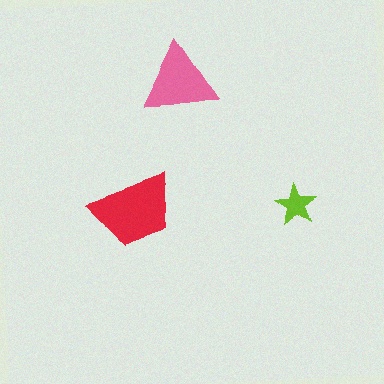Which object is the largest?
The red trapezoid.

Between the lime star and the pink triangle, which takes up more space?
The pink triangle.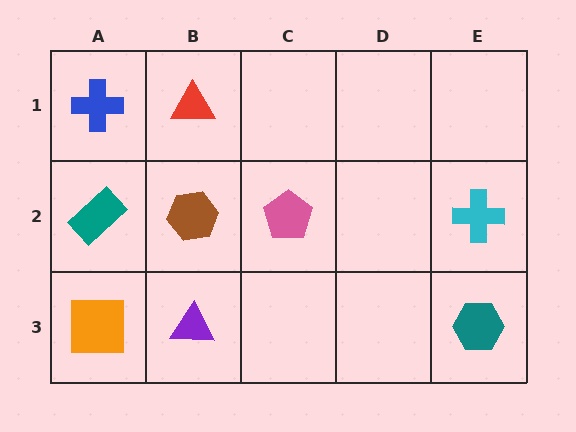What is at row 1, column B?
A red triangle.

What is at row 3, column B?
A purple triangle.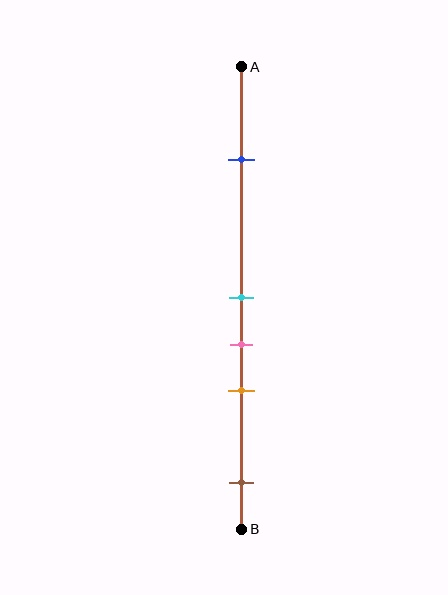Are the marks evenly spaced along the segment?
No, the marks are not evenly spaced.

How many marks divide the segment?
There are 5 marks dividing the segment.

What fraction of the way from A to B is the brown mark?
The brown mark is approximately 90% (0.9) of the way from A to B.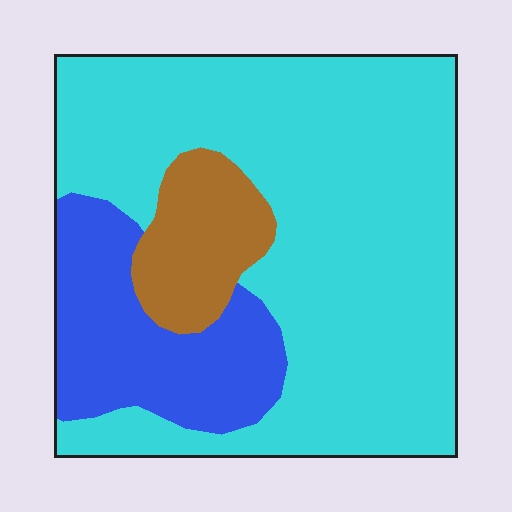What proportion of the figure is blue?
Blue covers 20% of the figure.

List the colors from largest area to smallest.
From largest to smallest: cyan, blue, brown.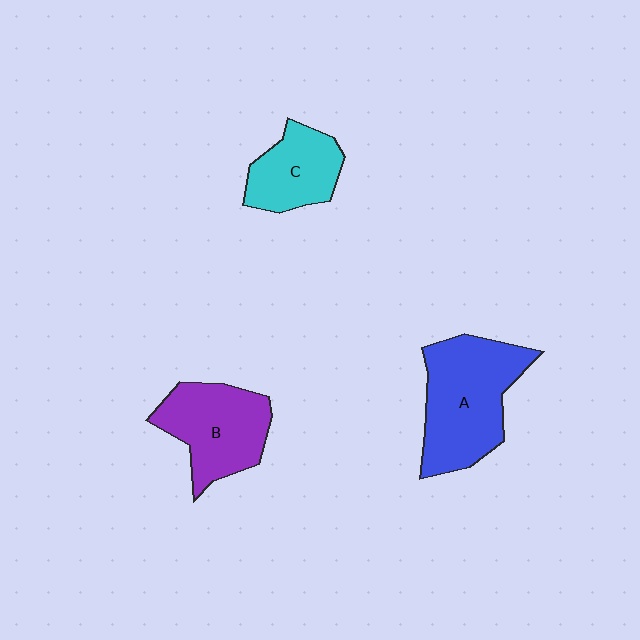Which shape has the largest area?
Shape A (blue).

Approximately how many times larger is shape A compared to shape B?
Approximately 1.3 times.